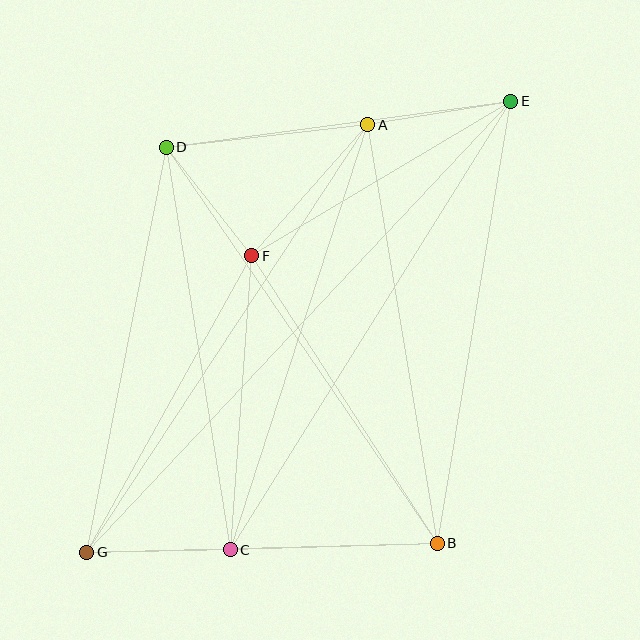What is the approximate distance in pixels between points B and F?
The distance between B and F is approximately 342 pixels.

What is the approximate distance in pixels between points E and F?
The distance between E and F is approximately 302 pixels.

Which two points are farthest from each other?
Points E and G are farthest from each other.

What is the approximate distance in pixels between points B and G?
The distance between B and G is approximately 351 pixels.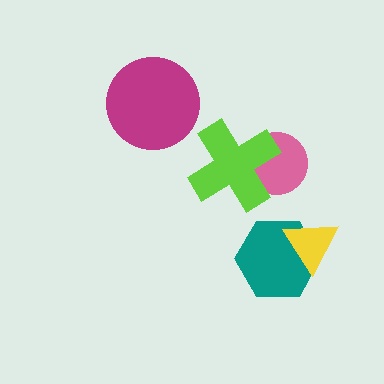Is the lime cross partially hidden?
No, no other shape covers it.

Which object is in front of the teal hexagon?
The yellow triangle is in front of the teal hexagon.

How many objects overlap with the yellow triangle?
1 object overlaps with the yellow triangle.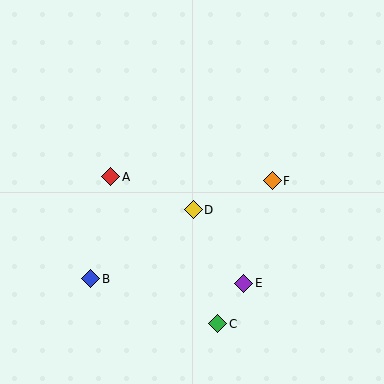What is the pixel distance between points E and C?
The distance between E and C is 48 pixels.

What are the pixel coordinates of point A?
Point A is at (111, 177).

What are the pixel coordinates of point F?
Point F is at (272, 181).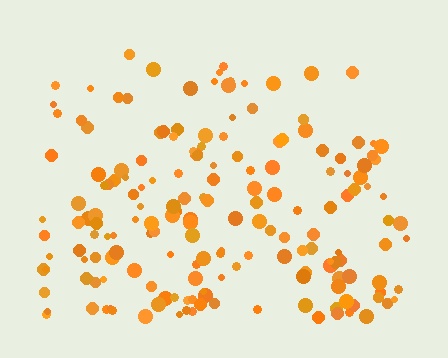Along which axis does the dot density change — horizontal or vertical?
Vertical.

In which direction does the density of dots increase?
From top to bottom, with the bottom side densest.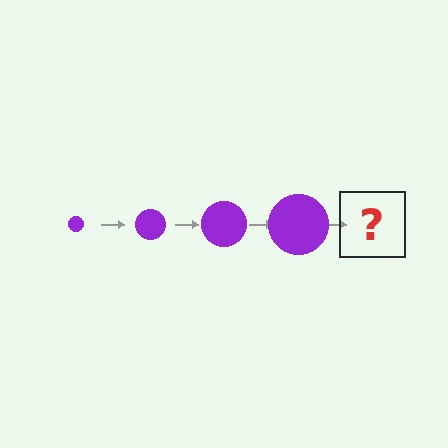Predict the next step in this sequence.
The next step is a purple circle, larger than the previous one.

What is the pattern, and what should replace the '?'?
The pattern is that the circle gets progressively larger each step. The '?' should be a purple circle, larger than the previous one.